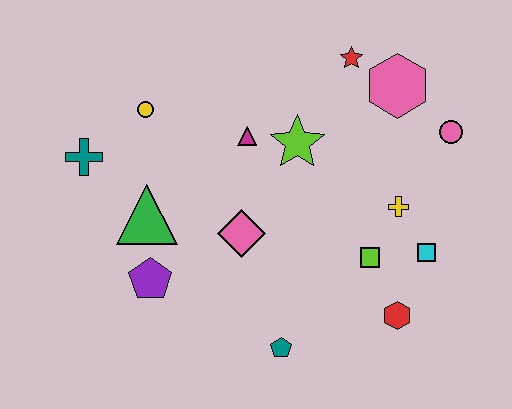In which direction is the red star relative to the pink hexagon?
The red star is to the left of the pink hexagon.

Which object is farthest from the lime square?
The teal cross is farthest from the lime square.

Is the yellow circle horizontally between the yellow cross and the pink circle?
No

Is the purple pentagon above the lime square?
No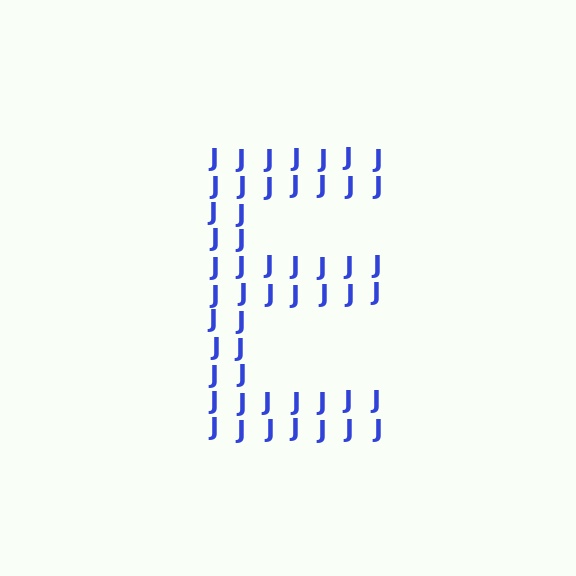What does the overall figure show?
The overall figure shows the letter E.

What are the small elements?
The small elements are letter J's.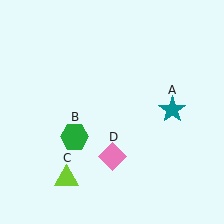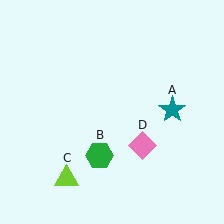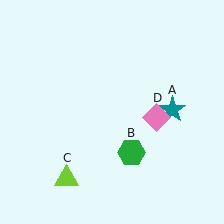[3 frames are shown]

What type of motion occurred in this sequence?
The green hexagon (object B), pink diamond (object D) rotated counterclockwise around the center of the scene.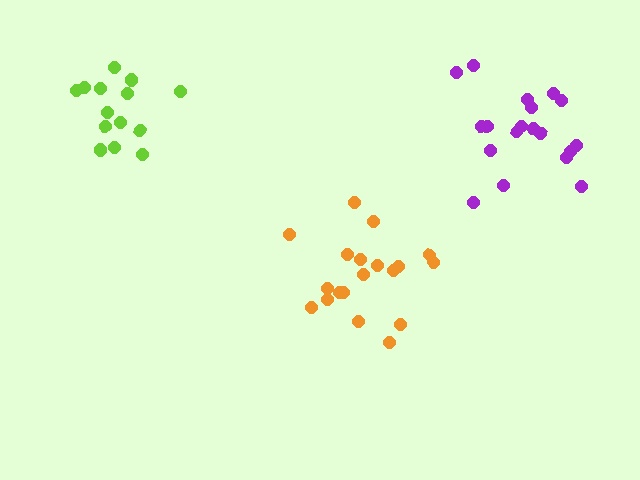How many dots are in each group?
Group 1: 19 dots, Group 2: 19 dots, Group 3: 14 dots (52 total).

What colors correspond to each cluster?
The clusters are colored: orange, purple, lime.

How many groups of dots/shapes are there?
There are 3 groups.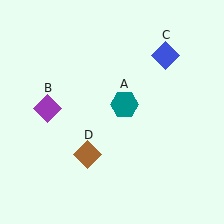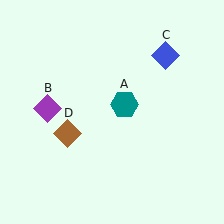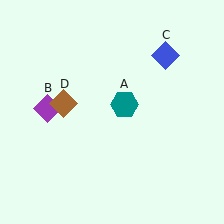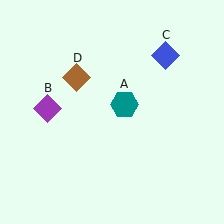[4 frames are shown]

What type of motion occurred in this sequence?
The brown diamond (object D) rotated clockwise around the center of the scene.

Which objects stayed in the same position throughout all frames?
Teal hexagon (object A) and purple diamond (object B) and blue diamond (object C) remained stationary.